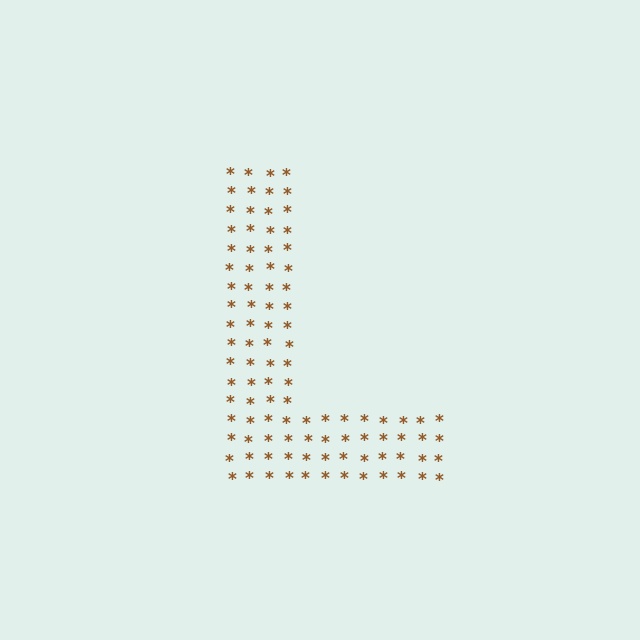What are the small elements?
The small elements are asterisks.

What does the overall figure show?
The overall figure shows the letter L.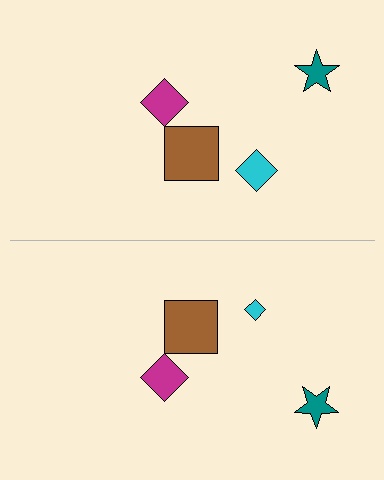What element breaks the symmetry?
The cyan diamond on the bottom side has a different size than its mirror counterpart.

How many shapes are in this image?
There are 8 shapes in this image.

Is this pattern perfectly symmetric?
No, the pattern is not perfectly symmetric. The cyan diamond on the bottom side has a different size than its mirror counterpart.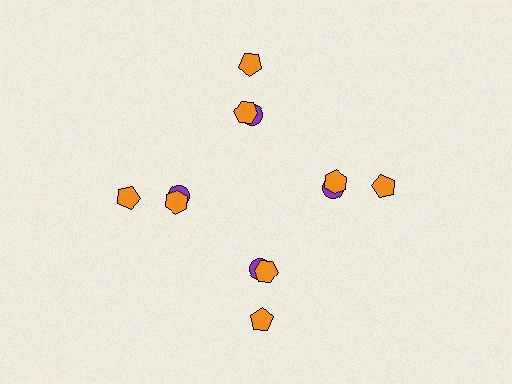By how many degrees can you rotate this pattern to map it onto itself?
The pattern maps onto itself every 90 degrees of rotation.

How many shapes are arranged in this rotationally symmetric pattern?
There are 12 shapes, arranged in 4 groups of 3.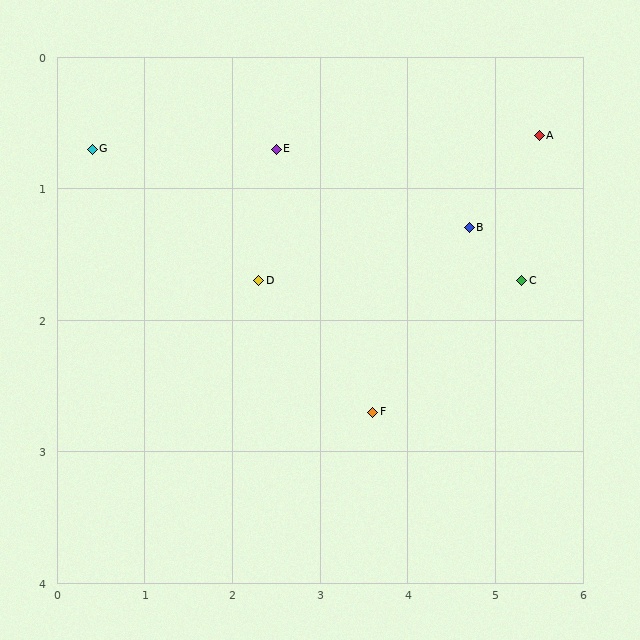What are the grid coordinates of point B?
Point B is at approximately (4.7, 1.3).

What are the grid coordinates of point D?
Point D is at approximately (2.3, 1.7).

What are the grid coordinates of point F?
Point F is at approximately (3.6, 2.7).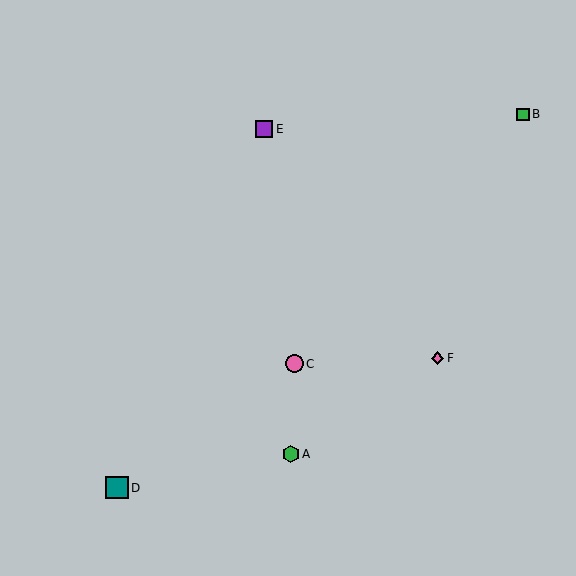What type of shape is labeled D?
Shape D is a teal square.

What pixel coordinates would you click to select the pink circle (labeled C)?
Click at (294, 364) to select the pink circle C.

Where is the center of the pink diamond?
The center of the pink diamond is at (437, 358).